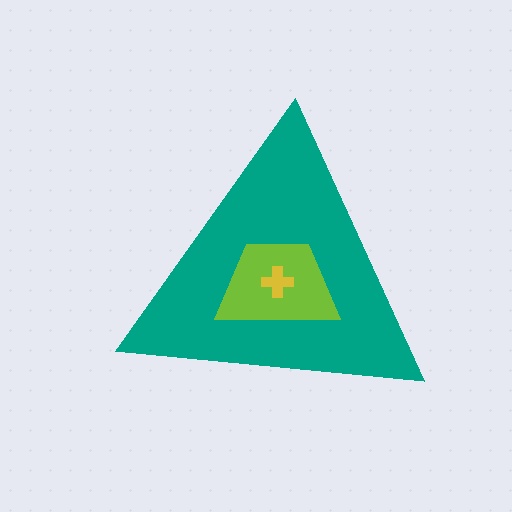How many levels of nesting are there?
3.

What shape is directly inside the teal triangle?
The lime trapezoid.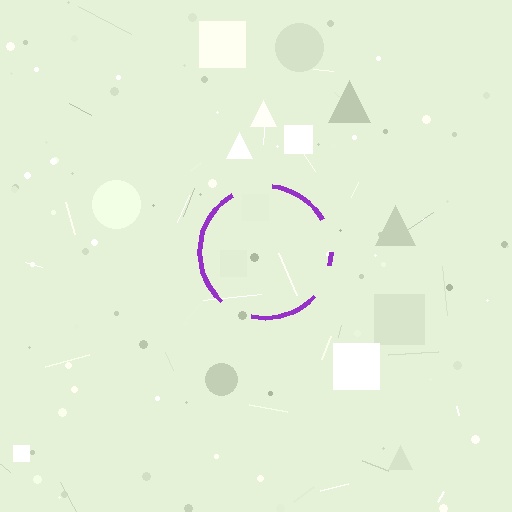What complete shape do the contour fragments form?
The contour fragments form a circle.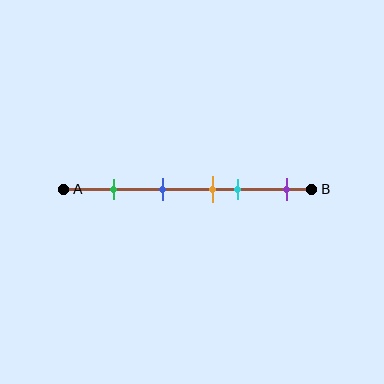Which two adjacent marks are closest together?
The orange and cyan marks are the closest adjacent pair.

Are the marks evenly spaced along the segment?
No, the marks are not evenly spaced.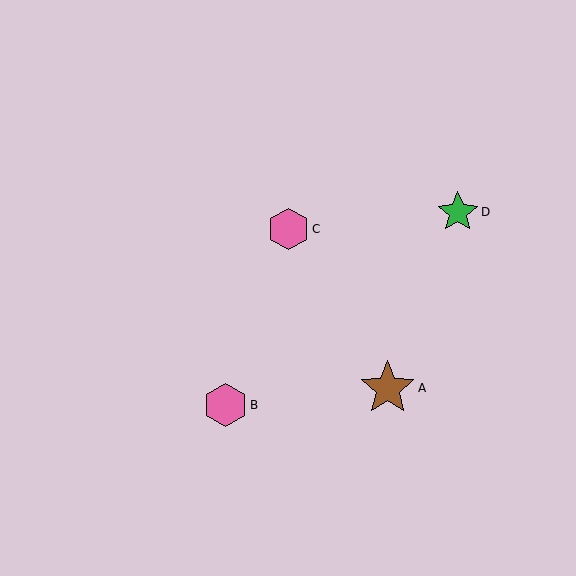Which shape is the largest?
The brown star (labeled A) is the largest.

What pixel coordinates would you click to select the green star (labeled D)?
Click at (458, 212) to select the green star D.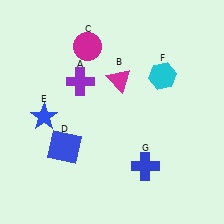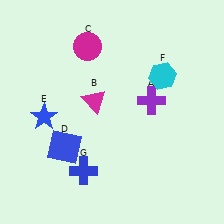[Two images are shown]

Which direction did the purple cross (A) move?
The purple cross (A) moved right.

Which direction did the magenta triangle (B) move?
The magenta triangle (B) moved left.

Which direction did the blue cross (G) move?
The blue cross (G) moved left.